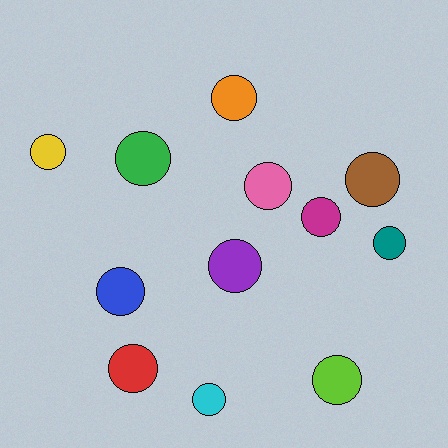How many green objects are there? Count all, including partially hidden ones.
There is 1 green object.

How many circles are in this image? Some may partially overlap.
There are 12 circles.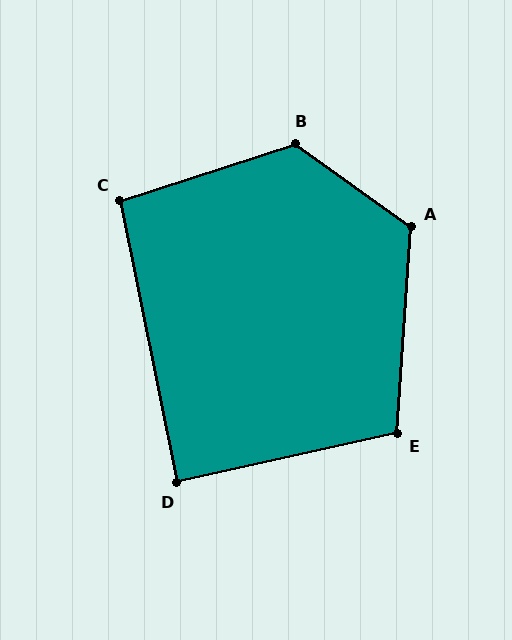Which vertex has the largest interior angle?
B, at approximately 126 degrees.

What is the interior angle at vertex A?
Approximately 122 degrees (obtuse).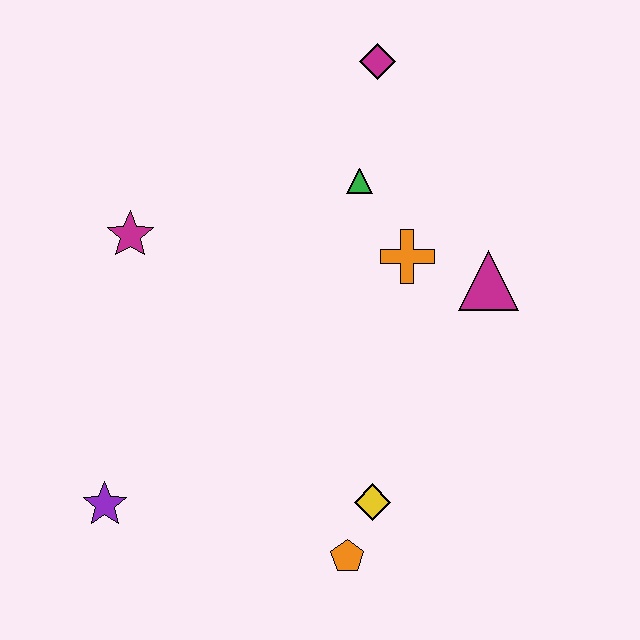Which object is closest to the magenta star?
The green triangle is closest to the magenta star.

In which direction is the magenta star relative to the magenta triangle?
The magenta star is to the left of the magenta triangle.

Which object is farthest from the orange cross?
The purple star is farthest from the orange cross.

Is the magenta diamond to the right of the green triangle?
Yes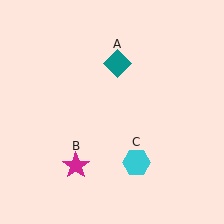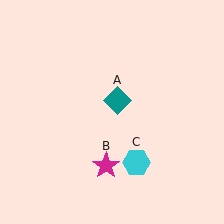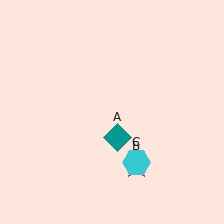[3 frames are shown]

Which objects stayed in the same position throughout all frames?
Cyan hexagon (object C) remained stationary.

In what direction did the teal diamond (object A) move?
The teal diamond (object A) moved down.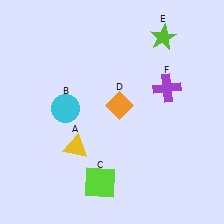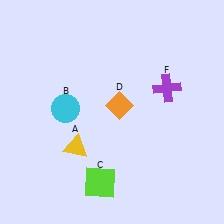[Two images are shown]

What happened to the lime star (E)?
The lime star (E) was removed in Image 2. It was in the top-right area of Image 1.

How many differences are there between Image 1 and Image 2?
There is 1 difference between the two images.